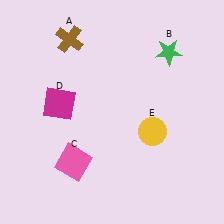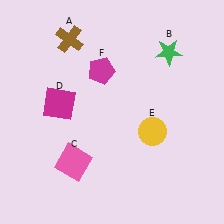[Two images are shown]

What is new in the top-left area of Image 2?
A magenta pentagon (F) was added in the top-left area of Image 2.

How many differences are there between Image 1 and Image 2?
There is 1 difference between the two images.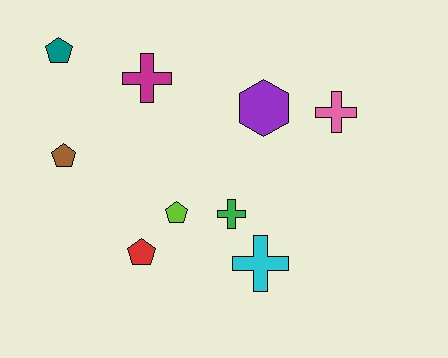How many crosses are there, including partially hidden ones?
There are 4 crosses.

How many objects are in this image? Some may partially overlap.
There are 9 objects.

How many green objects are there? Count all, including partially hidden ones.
There is 1 green object.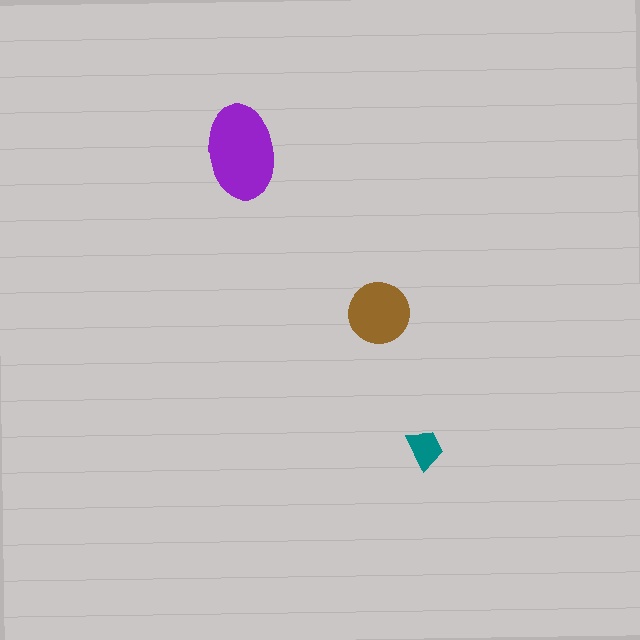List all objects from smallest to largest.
The teal trapezoid, the brown circle, the purple ellipse.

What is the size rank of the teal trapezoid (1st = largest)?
3rd.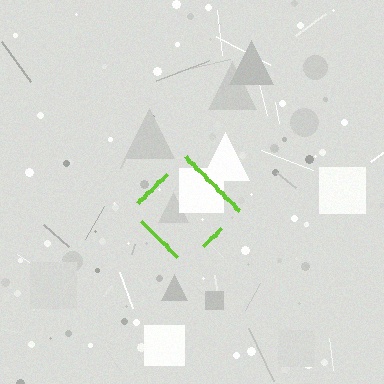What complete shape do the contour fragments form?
The contour fragments form a diamond.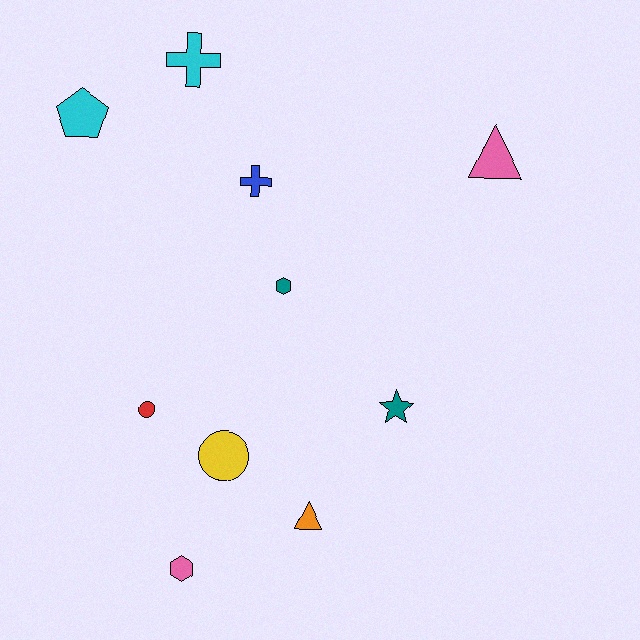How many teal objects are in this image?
There are 2 teal objects.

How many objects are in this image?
There are 10 objects.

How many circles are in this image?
There are 2 circles.